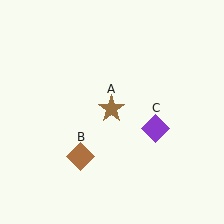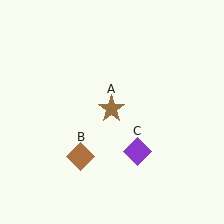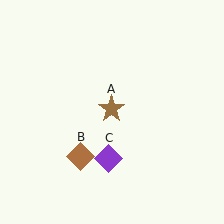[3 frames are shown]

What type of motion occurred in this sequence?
The purple diamond (object C) rotated clockwise around the center of the scene.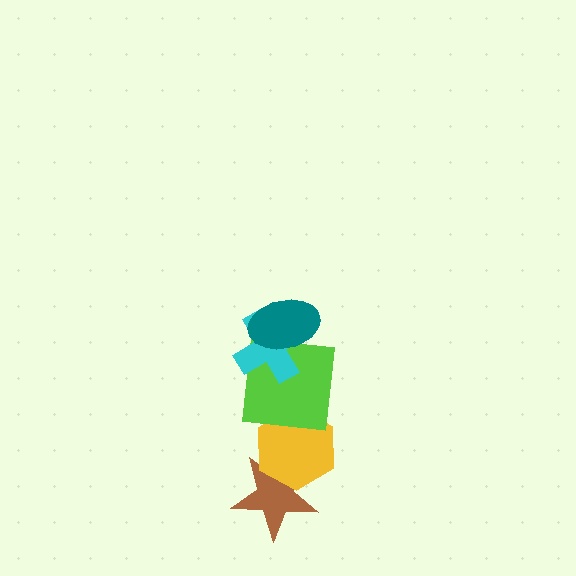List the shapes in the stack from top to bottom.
From top to bottom: the teal ellipse, the cyan cross, the lime square, the yellow hexagon, the brown star.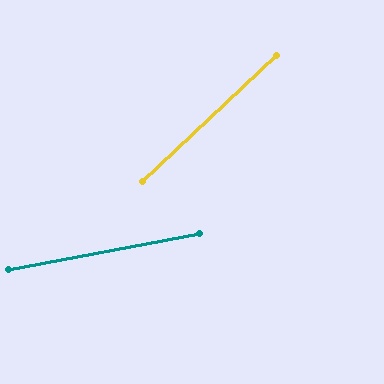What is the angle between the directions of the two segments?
Approximately 32 degrees.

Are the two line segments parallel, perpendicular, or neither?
Neither parallel nor perpendicular — they differ by about 32°.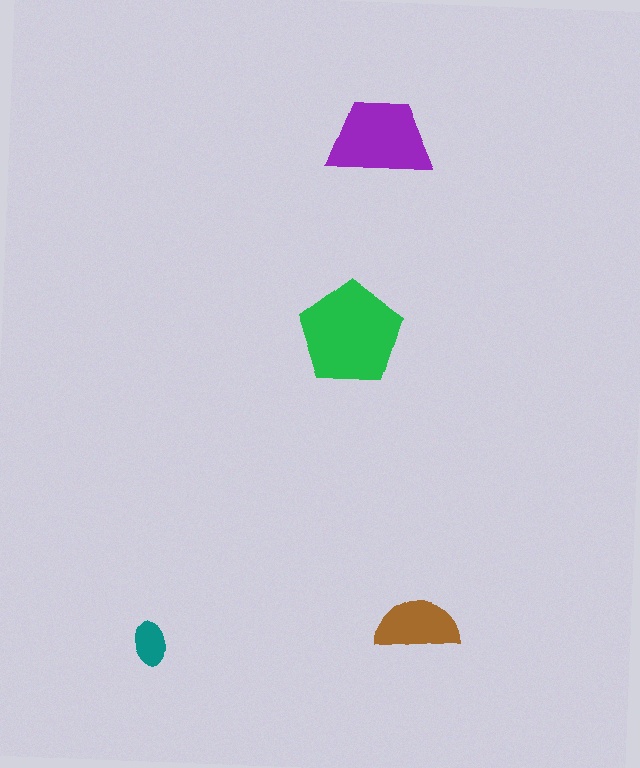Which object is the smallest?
The teal ellipse.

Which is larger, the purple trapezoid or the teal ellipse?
The purple trapezoid.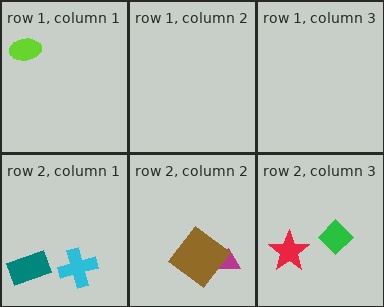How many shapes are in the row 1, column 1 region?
1.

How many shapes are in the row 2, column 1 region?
2.